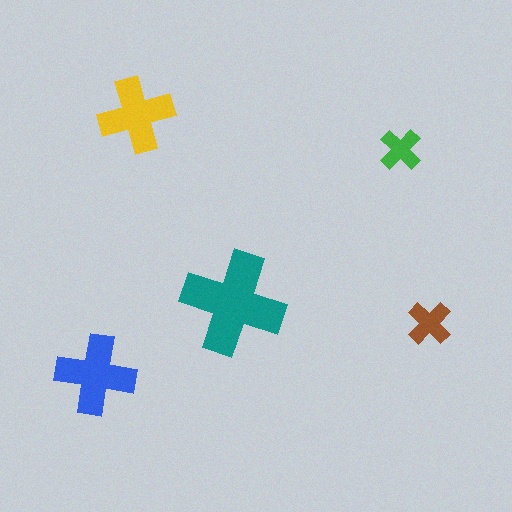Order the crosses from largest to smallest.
the teal one, the blue one, the yellow one, the brown one, the green one.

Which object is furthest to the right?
The brown cross is rightmost.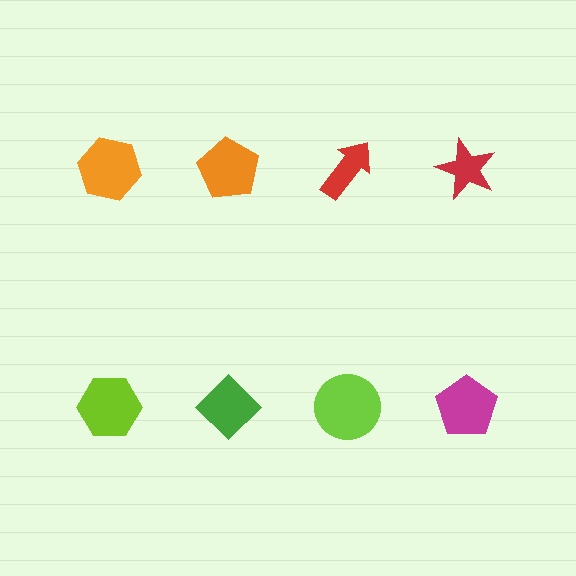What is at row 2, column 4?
A magenta pentagon.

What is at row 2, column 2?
A green diamond.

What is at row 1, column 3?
A red arrow.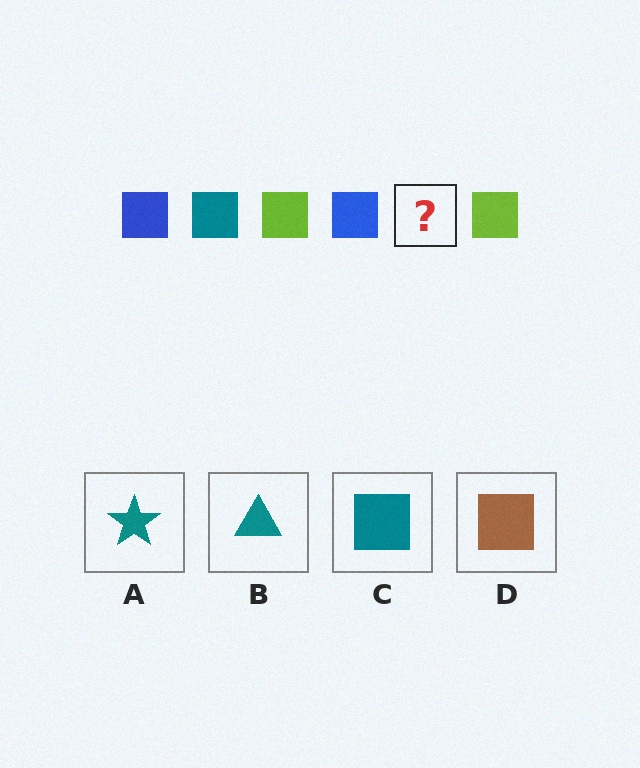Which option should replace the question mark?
Option C.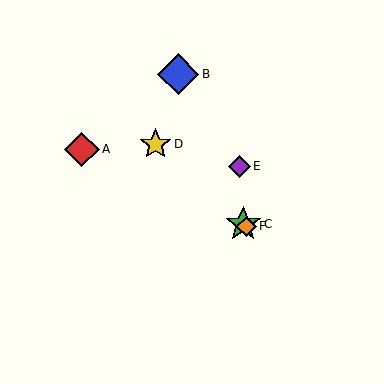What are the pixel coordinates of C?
Object C is at (243, 224).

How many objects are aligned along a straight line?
3 objects (C, D, F) are aligned along a straight line.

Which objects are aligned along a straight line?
Objects C, D, F are aligned along a straight line.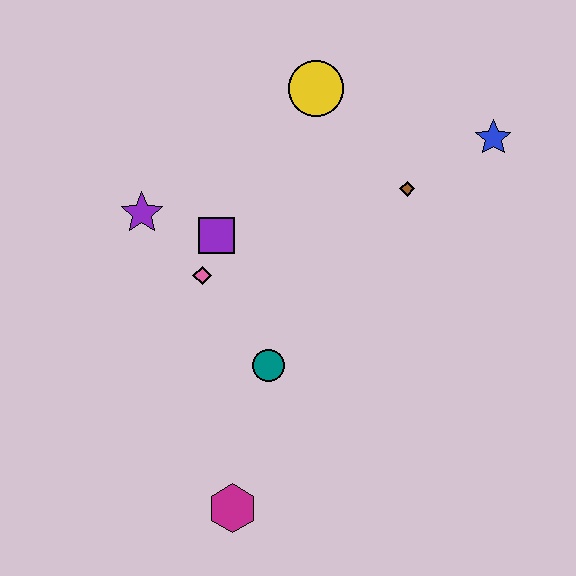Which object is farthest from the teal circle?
The blue star is farthest from the teal circle.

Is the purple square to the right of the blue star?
No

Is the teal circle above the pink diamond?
No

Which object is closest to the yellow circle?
The brown diamond is closest to the yellow circle.